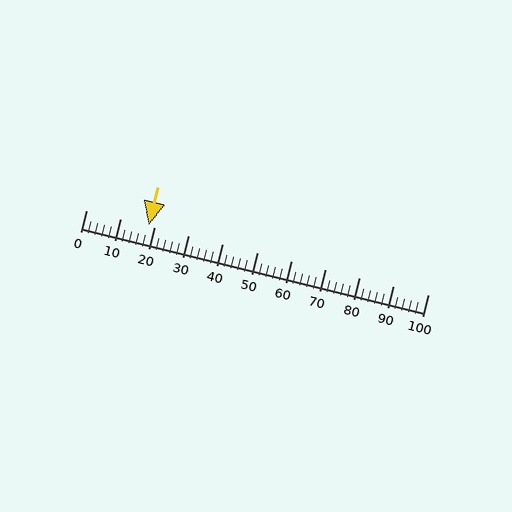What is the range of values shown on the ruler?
The ruler shows values from 0 to 100.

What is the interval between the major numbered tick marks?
The major tick marks are spaced 10 units apart.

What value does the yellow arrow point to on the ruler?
The yellow arrow points to approximately 18.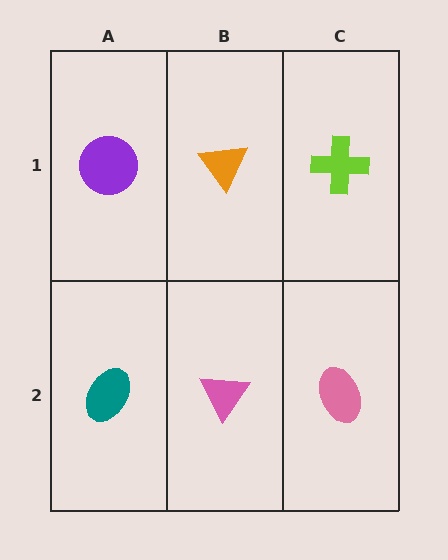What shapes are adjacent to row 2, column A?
A purple circle (row 1, column A), a pink triangle (row 2, column B).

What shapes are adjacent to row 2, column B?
An orange triangle (row 1, column B), a teal ellipse (row 2, column A), a pink ellipse (row 2, column C).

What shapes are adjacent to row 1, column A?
A teal ellipse (row 2, column A), an orange triangle (row 1, column B).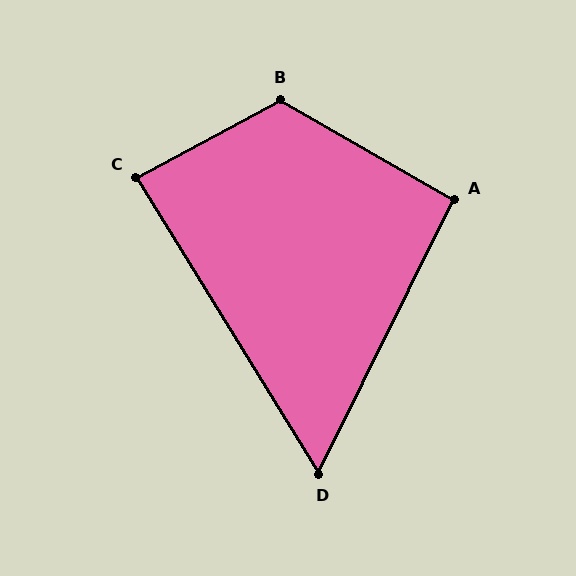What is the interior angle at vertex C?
Approximately 87 degrees (approximately right).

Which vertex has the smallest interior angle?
D, at approximately 58 degrees.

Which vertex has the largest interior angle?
B, at approximately 122 degrees.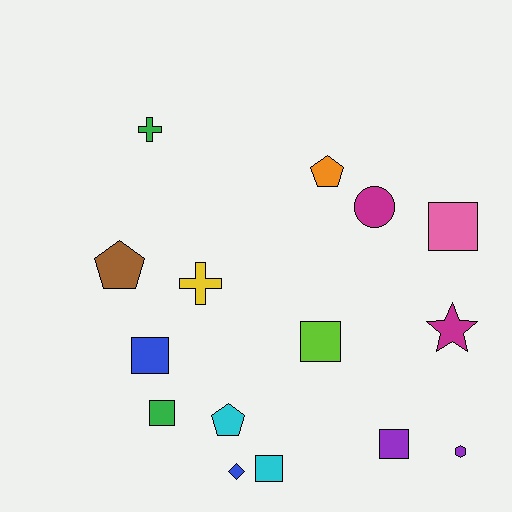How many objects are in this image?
There are 15 objects.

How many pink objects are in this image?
There is 1 pink object.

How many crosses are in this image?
There are 2 crosses.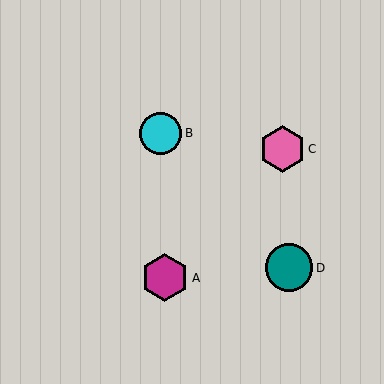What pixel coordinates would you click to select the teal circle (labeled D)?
Click at (289, 268) to select the teal circle D.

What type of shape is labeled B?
Shape B is a cyan circle.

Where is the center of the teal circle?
The center of the teal circle is at (289, 268).